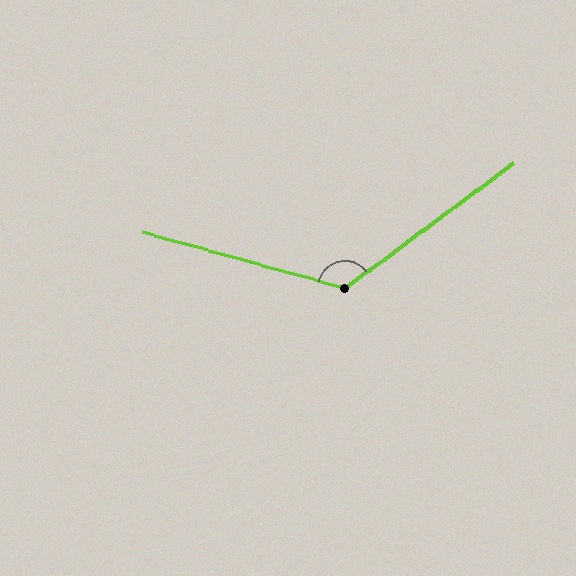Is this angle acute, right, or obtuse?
It is obtuse.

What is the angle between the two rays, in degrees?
Approximately 128 degrees.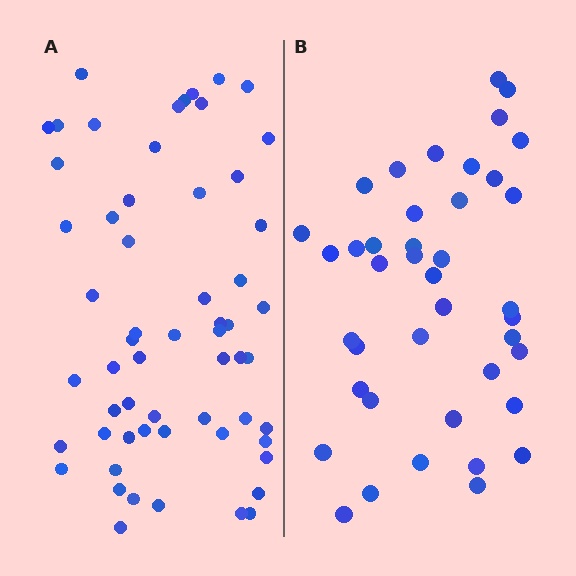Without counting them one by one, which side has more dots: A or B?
Region A (the left region) has more dots.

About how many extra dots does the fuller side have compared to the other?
Region A has approximately 20 more dots than region B.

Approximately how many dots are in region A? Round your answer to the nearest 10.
About 60 dots. (The exact count is 59, which rounds to 60.)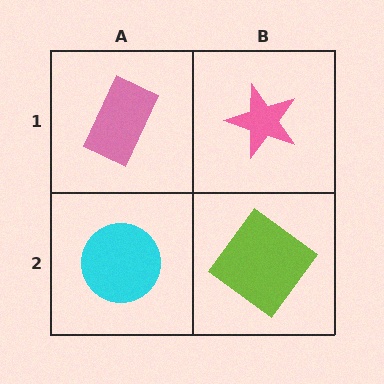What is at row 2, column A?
A cyan circle.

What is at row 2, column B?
A lime diamond.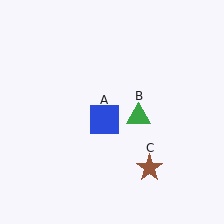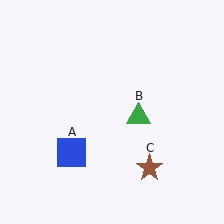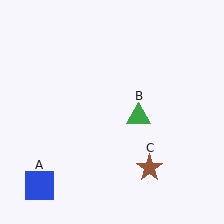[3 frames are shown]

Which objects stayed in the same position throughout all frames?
Green triangle (object B) and brown star (object C) remained stationary.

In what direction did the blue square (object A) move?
The blue square (object A) moved down and to the left.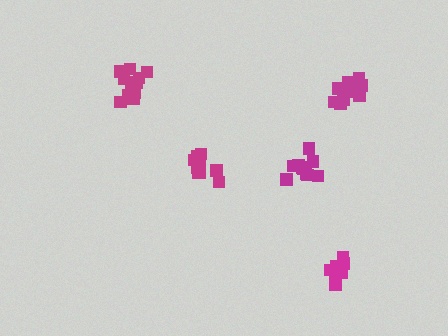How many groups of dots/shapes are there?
There are 5 groups.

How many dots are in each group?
Group 1: 11 dots, Group 2: 9 dots, Group 3: 12 dots, Group 4: 10 dots, Group 5: 9 dots (51 total).